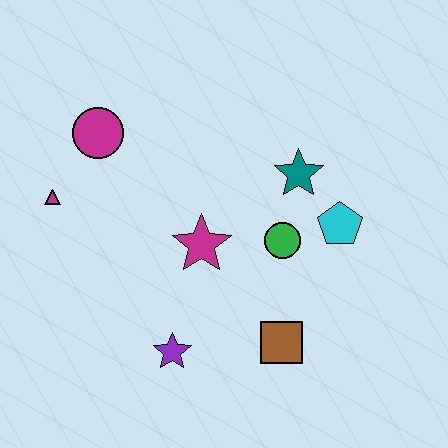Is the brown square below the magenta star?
Yes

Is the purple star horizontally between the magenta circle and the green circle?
Yes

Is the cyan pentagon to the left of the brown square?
No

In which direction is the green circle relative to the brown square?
The green circle is above the brown square.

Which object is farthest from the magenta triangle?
The cyan pentagon is farthest from the magenta triangle.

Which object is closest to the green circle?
The cyan pentagon is closest to the green circle.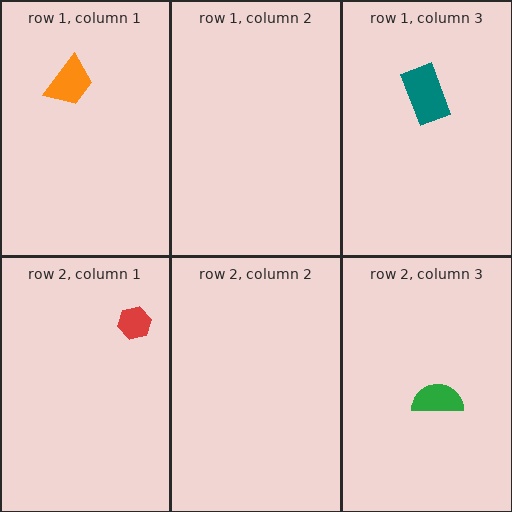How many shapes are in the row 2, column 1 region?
1.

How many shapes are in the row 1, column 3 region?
1.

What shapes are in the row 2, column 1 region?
The red hexagon.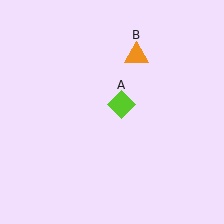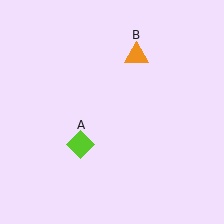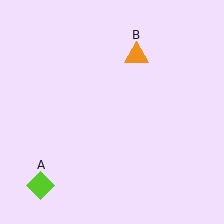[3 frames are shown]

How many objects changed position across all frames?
1 object changed position: lime diamond (object A).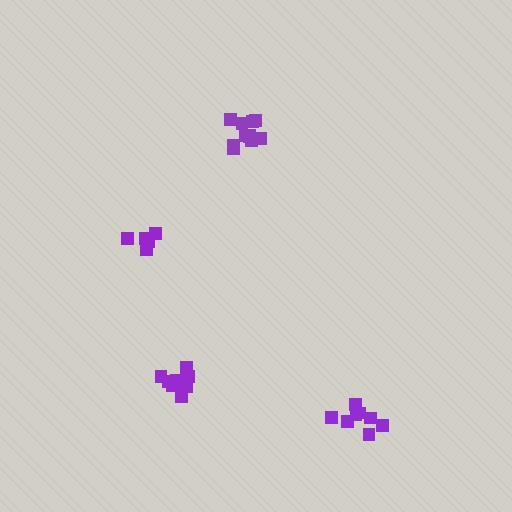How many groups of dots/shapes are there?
There are 4 groups.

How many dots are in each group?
Group 1: 11 dots, Group 2: 8 dots, Group 3: 6 dots, Group 4: 11 dots (36 total).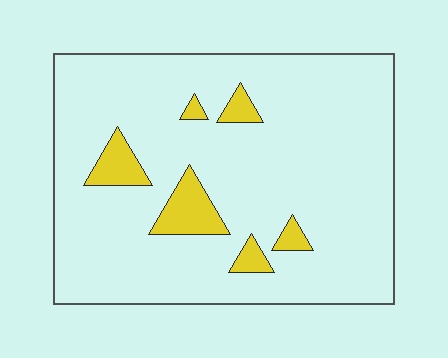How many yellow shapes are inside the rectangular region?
6.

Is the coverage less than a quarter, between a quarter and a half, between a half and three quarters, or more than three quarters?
Less than a quarter.